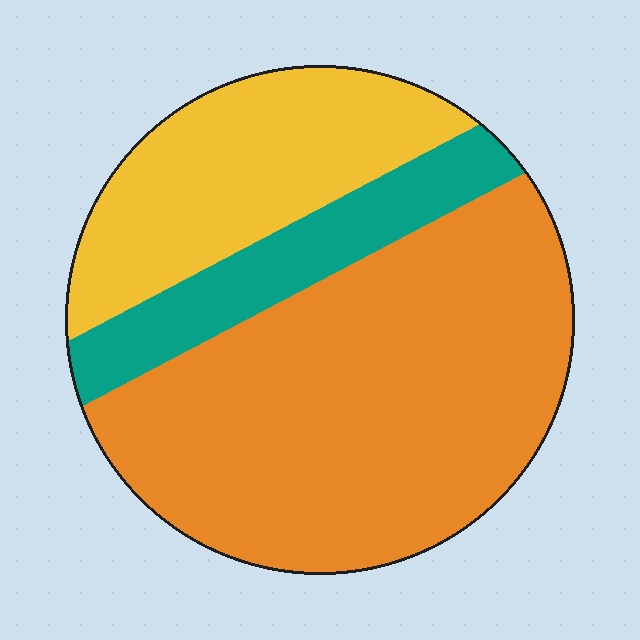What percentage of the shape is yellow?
Yellow takes up between a sixth and a third of the shape.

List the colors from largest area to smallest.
From largest to smallest: orange, yellow, teal.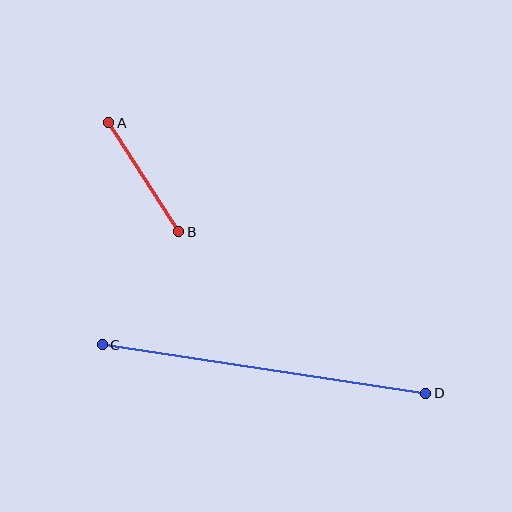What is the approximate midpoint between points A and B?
The midpoint is at approximately (144, 177) pixels.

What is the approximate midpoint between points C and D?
The midpoint is at approximately (264, 369) pixels.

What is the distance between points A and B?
The distance is approximately 130 pixels.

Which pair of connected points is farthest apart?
Points C and D are farthest apart.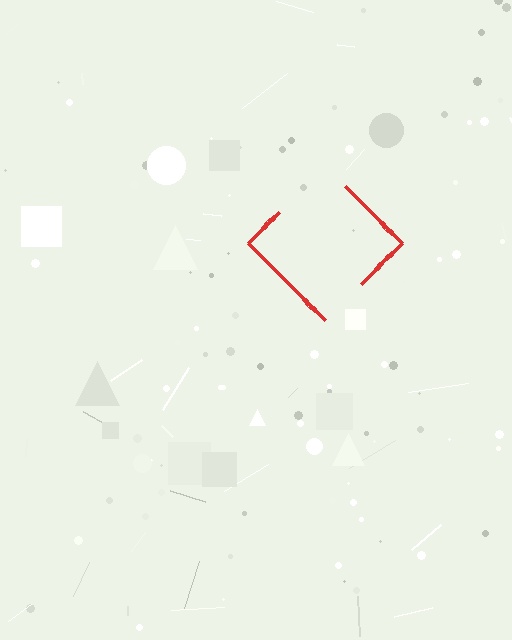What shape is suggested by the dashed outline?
The dashed outline suggests a diamond.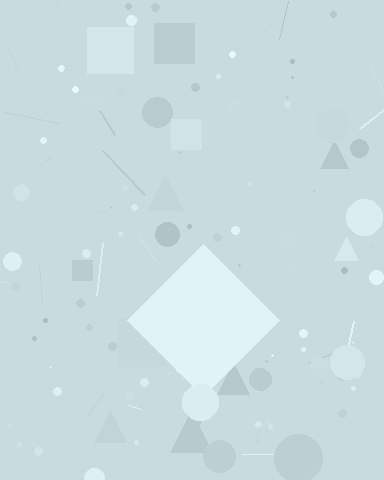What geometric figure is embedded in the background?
A diamond is embedded in the background.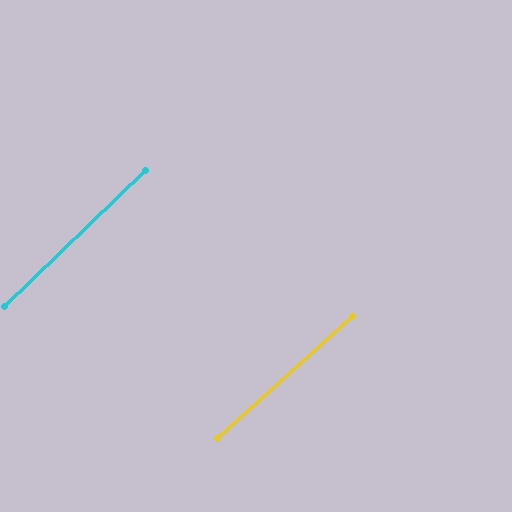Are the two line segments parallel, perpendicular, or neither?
Parallel — their directions differ by only 1.8°.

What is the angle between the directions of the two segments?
Approximately 2 degrees.